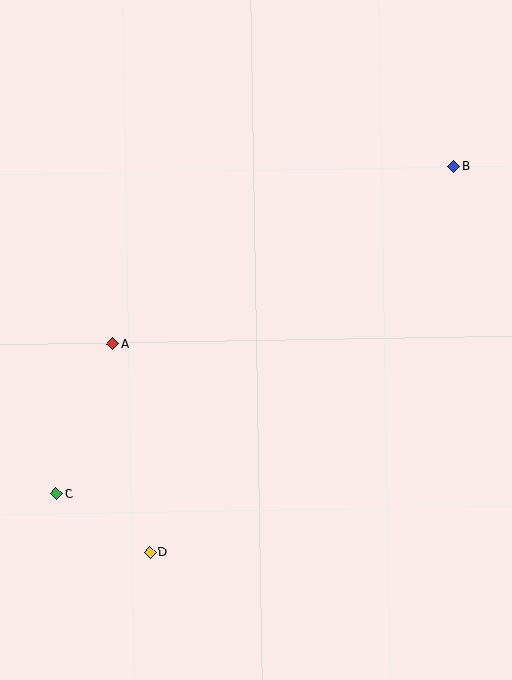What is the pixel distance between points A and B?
The distance between A and B is 385 pixels.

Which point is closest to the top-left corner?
Point A is closest to the top-left corner.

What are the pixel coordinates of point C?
Point C is at (56, 494).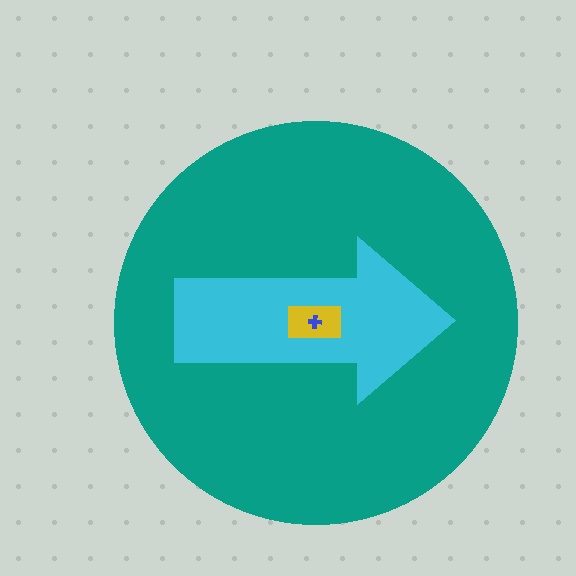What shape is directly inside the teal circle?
The cyan arrow.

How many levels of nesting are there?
4.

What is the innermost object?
The blue cross.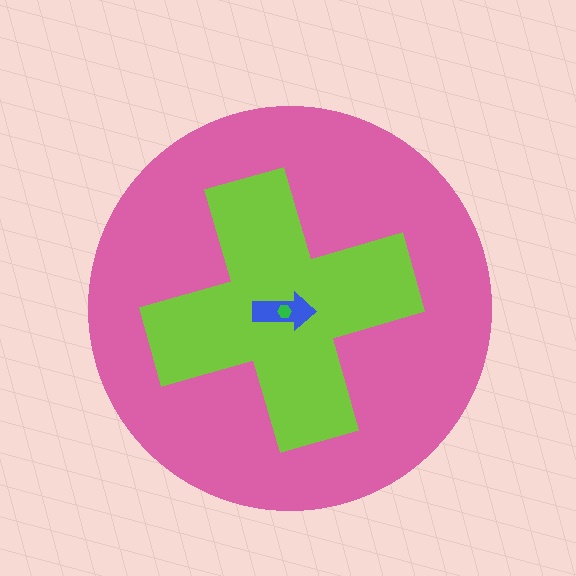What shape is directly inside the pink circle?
The lime cross.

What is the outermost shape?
The pink circle.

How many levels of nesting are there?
4.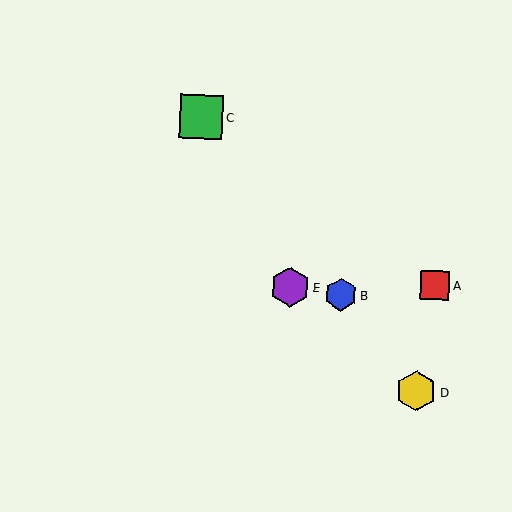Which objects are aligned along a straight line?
Objects B, C, D are aligned along a straight line.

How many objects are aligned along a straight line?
3 objects (B, C, D) are aligned along a straight line.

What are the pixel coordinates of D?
Object D is at (416, 391).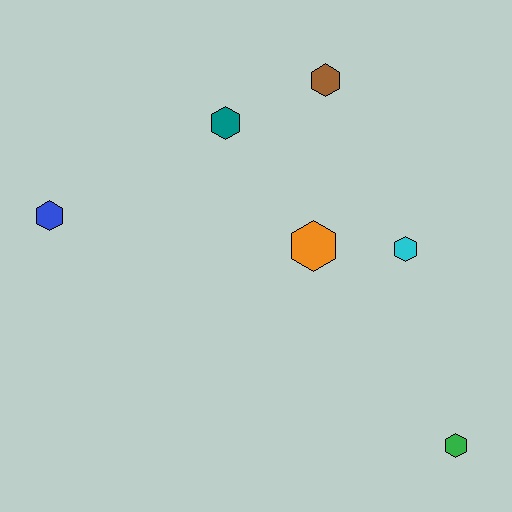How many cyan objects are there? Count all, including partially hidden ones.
There is 1 cyan object.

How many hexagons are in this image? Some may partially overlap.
There are 6 hexagons.